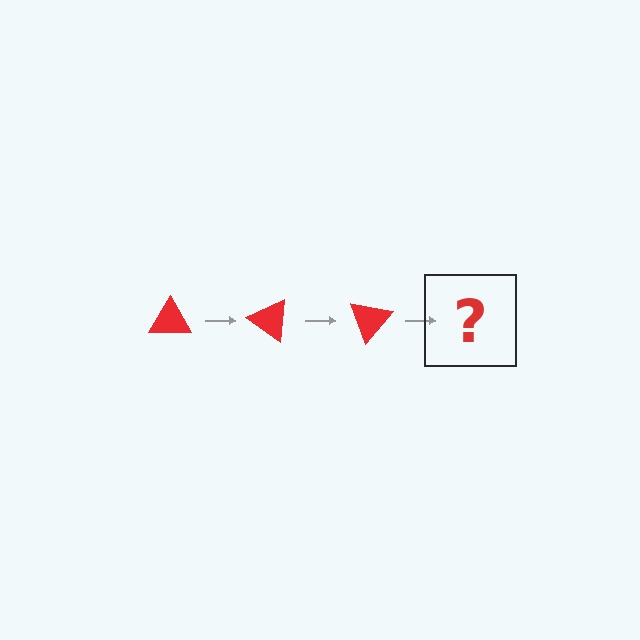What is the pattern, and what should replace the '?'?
The pattern is that the triangle rotates 35 degrees each step. The '?' should be a red triangle rotated 105 degrees.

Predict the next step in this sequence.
The next step is a red triangle rotated 105 degrees.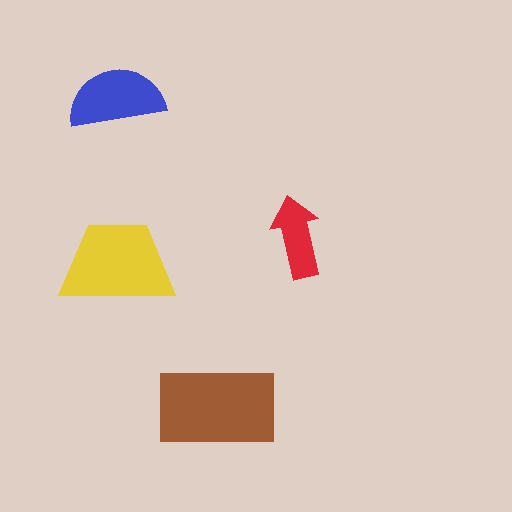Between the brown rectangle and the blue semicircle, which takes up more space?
The brown rectangle.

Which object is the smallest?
The red arrow.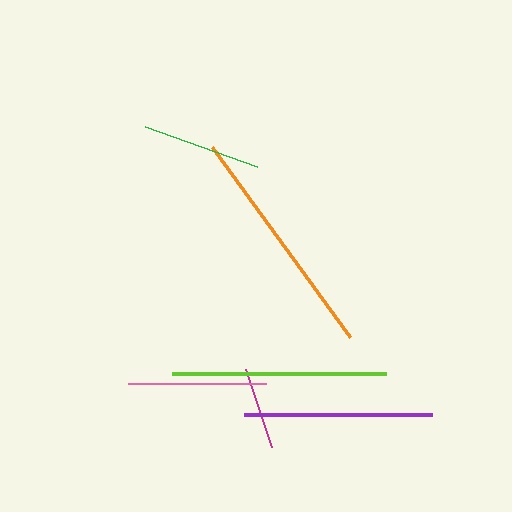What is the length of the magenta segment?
The magenta segment is approximately 82 pixels long.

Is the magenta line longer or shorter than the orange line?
The orange line is longer than the magenta line.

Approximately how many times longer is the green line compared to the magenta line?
The green line is approximately 1.5 times the length of the magenta line.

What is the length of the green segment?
The green segment is approximately 120 pixels long.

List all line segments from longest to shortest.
From longest to shortest: orange, lime, purple, pink, green, magenta.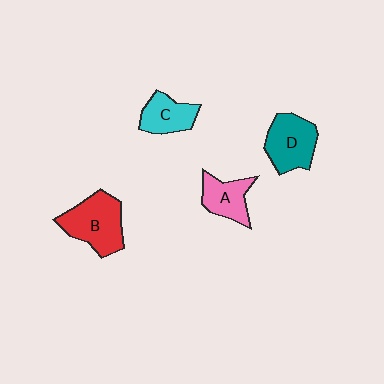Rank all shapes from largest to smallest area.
From largest to smallest: B (red), D (teal), A (pink), C (cyan).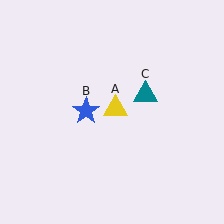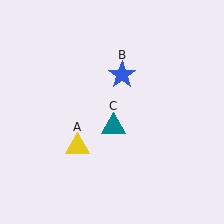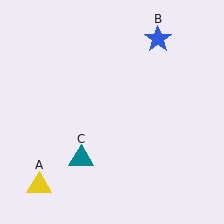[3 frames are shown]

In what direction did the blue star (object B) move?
The blue star (object B) moved up and to the right.